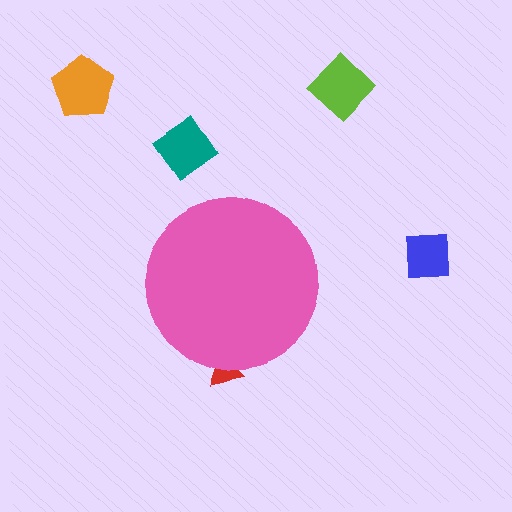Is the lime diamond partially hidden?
No, the lime diamond is fully visible.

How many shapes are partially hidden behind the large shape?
1 shape is partially hidden.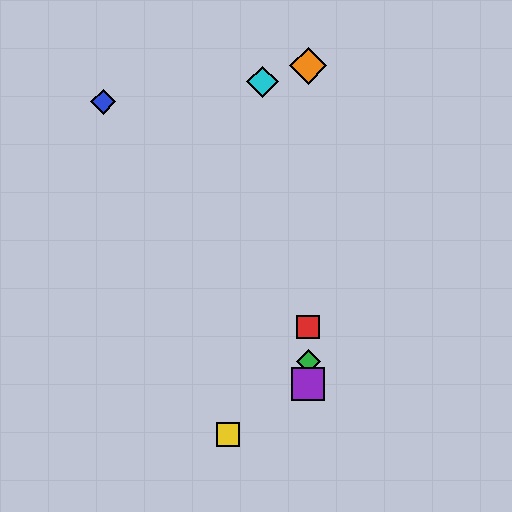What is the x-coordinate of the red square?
The red square is at x≈308.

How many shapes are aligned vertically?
4 shapes (the red square, the green diamond, the purple square, the orange diamond) are aligned vertically.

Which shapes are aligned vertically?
The red square, the green diamond, the purple square, the orange diamond are aligned vertically.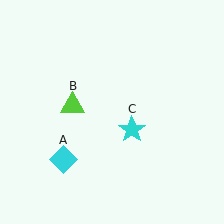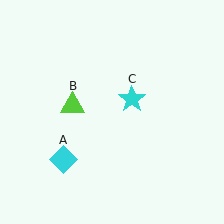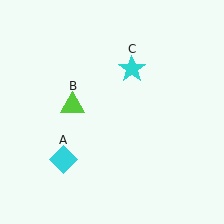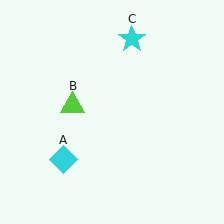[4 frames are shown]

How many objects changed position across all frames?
1 object changed position: cyan star (object C).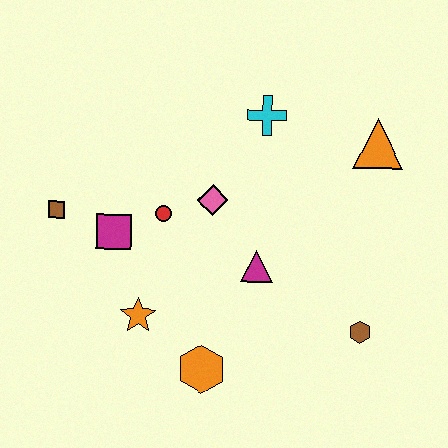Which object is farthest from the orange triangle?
The brown square is farthest from the orange triangle.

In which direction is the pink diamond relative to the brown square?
The pink diamond is to the right of the brown square.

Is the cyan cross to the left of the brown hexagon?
Yes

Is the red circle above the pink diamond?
No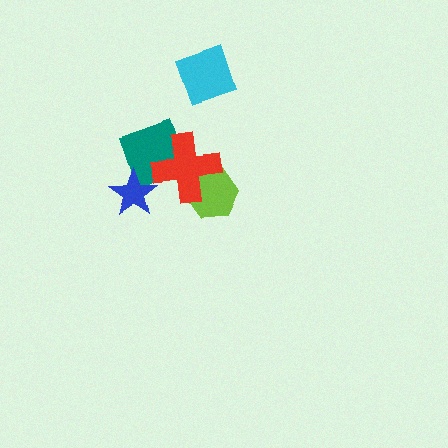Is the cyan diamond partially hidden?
No, no other shape covers it.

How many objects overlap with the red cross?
2 objects overlap with the red cross.